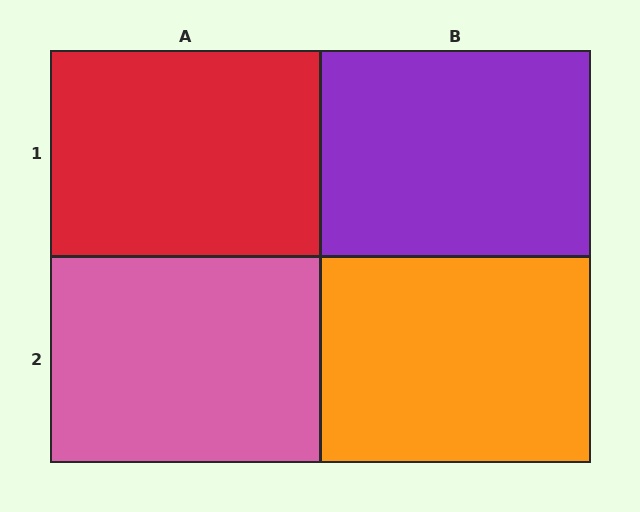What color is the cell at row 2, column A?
Pink.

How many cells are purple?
1 cell is purple.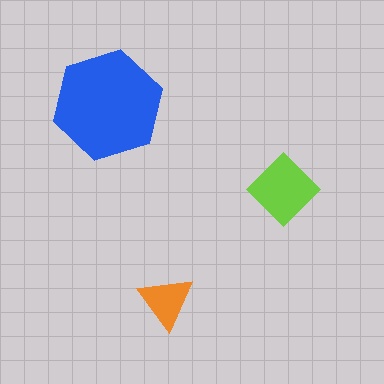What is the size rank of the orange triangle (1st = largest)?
3rd.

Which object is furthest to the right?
The lime diamond is rightmost.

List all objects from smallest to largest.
The orange triangle, the lime diamond, the blue hexagon.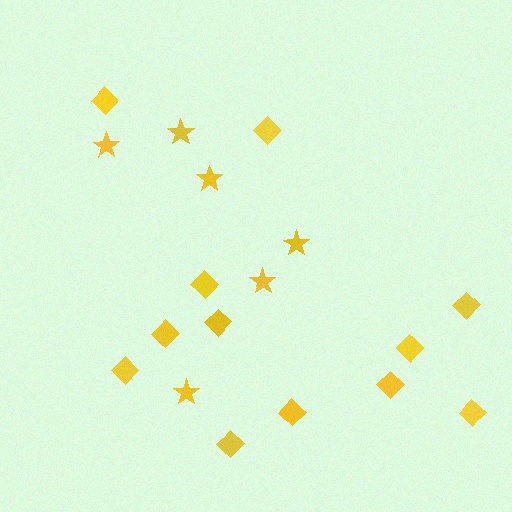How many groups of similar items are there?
There are 2 groups: one group of stars (6) and one group of diamonds (12).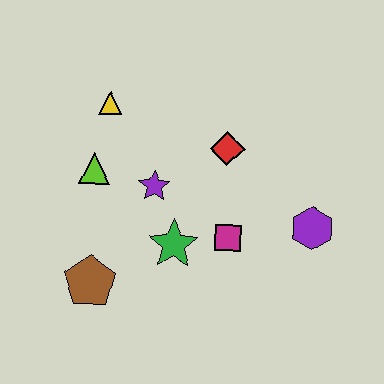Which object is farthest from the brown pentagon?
The purple hexagon is farthest from the brown pentagon.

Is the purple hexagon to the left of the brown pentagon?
No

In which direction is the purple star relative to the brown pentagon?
The purple star is above the brown pentagon.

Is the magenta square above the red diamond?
No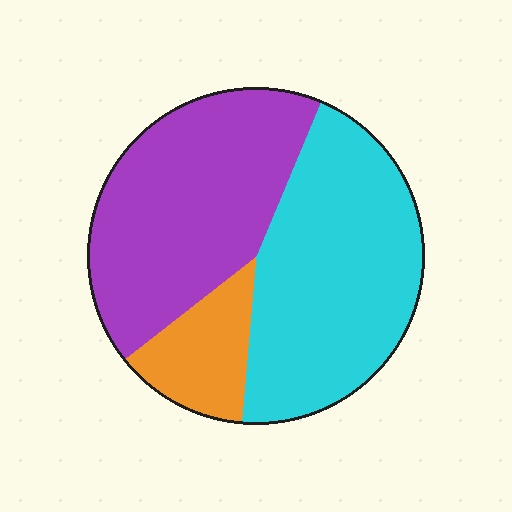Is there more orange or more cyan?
Cyan.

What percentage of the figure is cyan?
Cyan covers 45% of the figure.